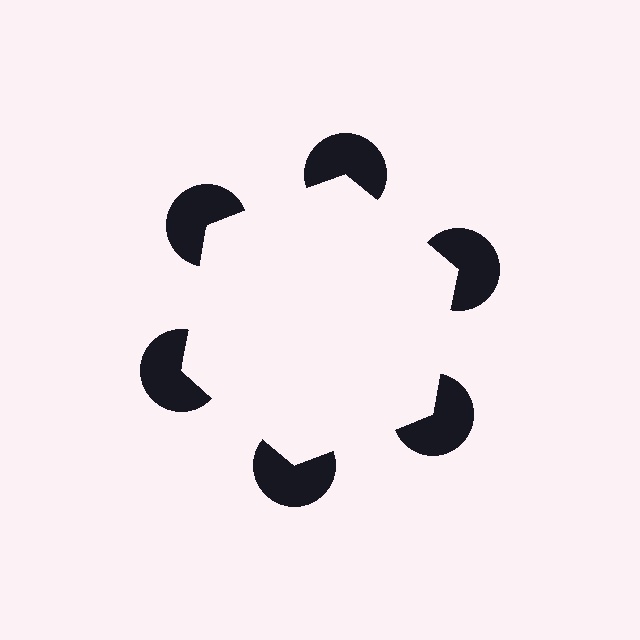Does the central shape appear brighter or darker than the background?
It typically appears slightly brighter than the background, even though no actual brightness change is drawn.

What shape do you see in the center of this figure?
An illusory hexagon — its edges are inferred from the aligned wedge cuts in the pac-man discs, not physically drawn.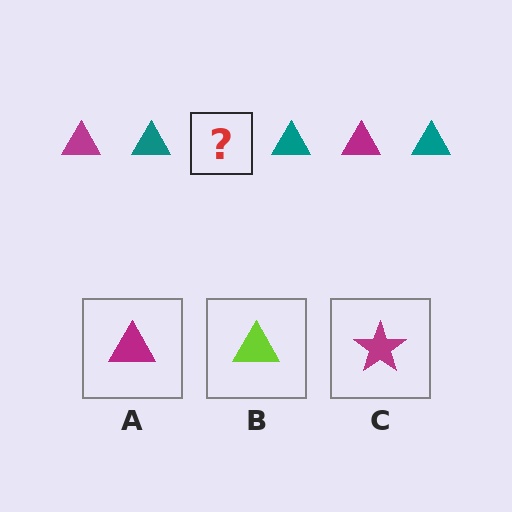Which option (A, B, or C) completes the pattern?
A.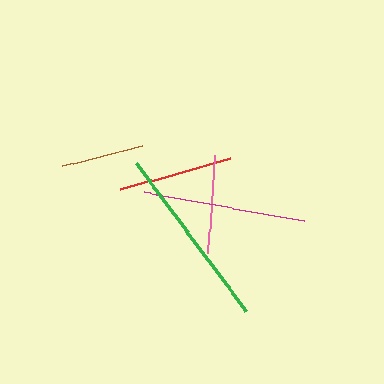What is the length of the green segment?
The green segment is approximately 183 pixels long.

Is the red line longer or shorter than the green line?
The green line is longer than the red line.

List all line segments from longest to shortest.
From longest to shortest: green, magenta, red, pink, brown.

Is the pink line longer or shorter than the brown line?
The pink line is longer than the brown line.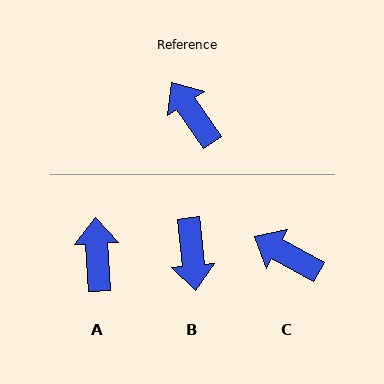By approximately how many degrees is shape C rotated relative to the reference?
Approximately 27 degrees counter-clockwise.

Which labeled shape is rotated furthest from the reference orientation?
B, about 152 degrees away.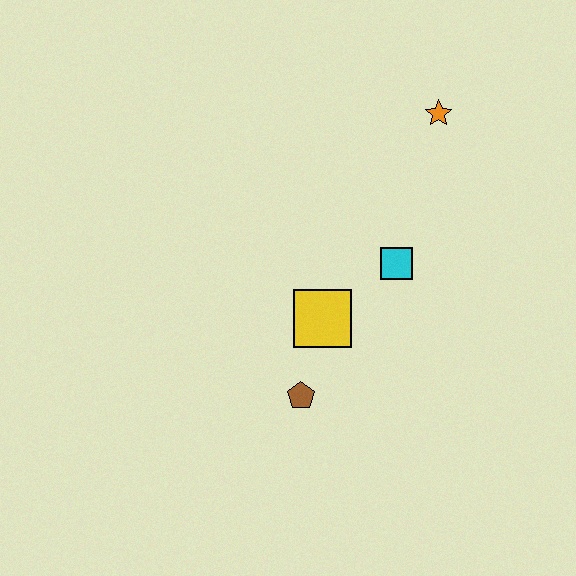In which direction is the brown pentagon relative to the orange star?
The brown pentagon is below the orange star.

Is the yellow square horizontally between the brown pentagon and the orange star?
Yes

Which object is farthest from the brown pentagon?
The orange star is farthest from the brown pentagon.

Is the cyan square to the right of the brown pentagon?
Yes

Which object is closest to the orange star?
The cyan square is closest to the orange star.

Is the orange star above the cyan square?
Yes